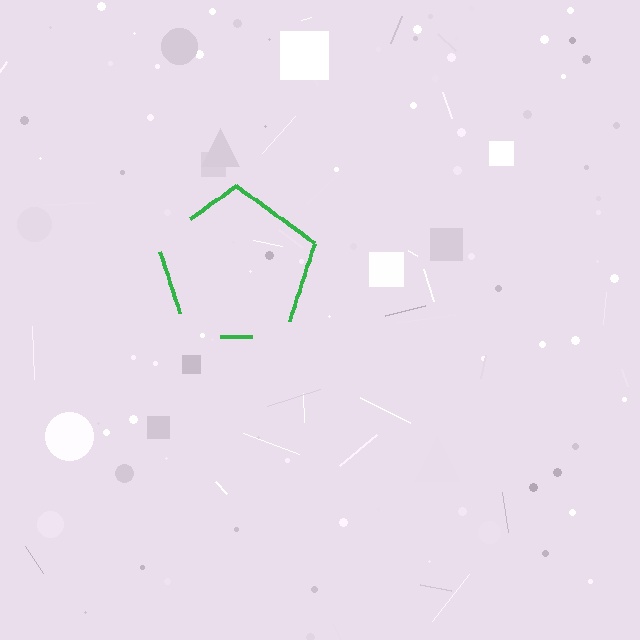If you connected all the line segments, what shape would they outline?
They would outline a pentagon.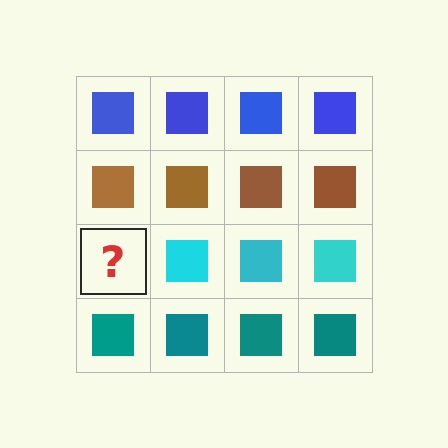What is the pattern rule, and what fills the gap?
The rule is that each row has a consistent color. The gap should be filled with a cyan square.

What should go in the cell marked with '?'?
The missing cell should contain a cyan square.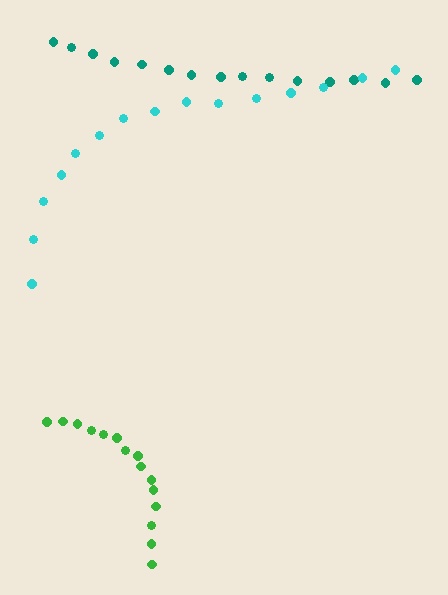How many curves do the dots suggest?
There are 3 distinct paths.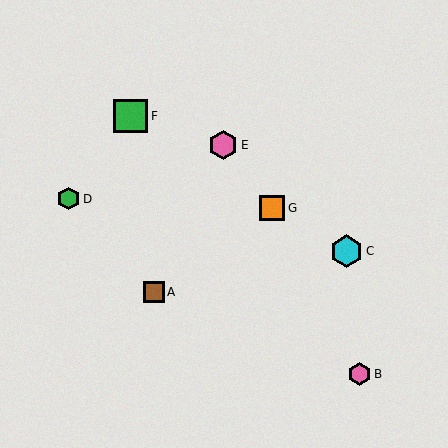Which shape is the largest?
The green square (labeled F) is the largest.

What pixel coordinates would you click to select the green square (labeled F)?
Click at (131, 116) to select the green square F.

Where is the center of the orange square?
The center of the orange square is at (272, 208).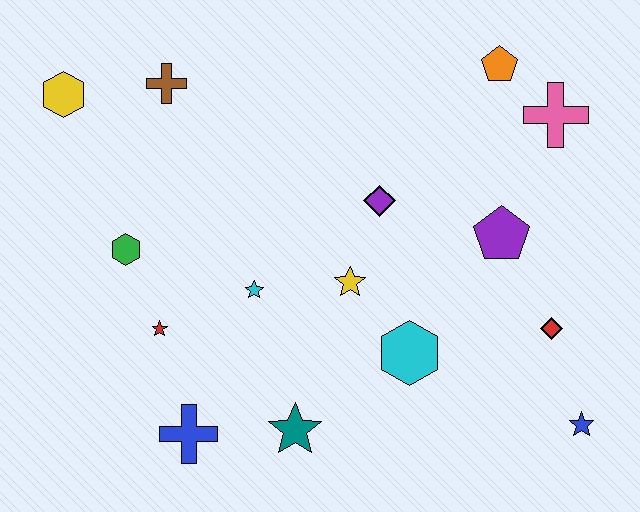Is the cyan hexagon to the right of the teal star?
Yes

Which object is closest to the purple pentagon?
The red diamond is closest to the purple pentagon.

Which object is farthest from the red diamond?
The yellow hexagon is farthest from the red diamond.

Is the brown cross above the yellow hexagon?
Yes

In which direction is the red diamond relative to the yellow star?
The red diamond is to the right of the yellow star.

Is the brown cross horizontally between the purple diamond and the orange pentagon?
No